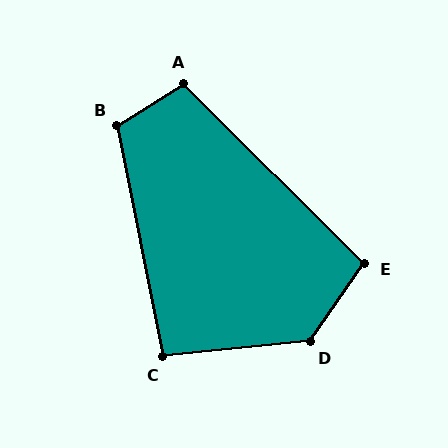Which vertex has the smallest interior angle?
C, at approximately 96 degrees.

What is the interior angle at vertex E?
Approximately 100 degrees (obtuse).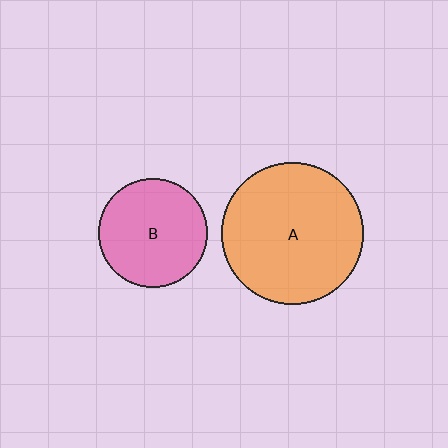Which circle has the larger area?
Circle A (orange).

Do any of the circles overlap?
No, none of the circles overlap.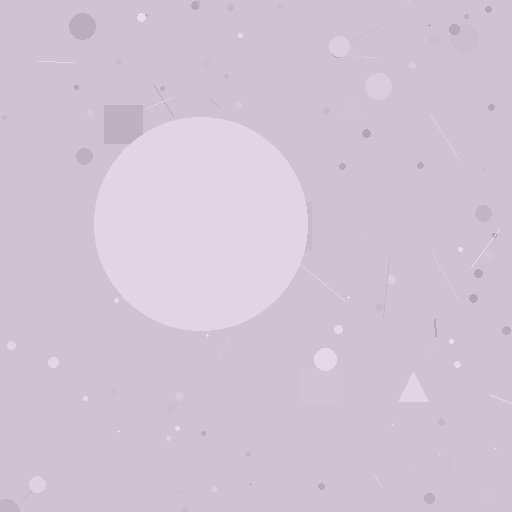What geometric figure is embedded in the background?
A circle is embedded in the background.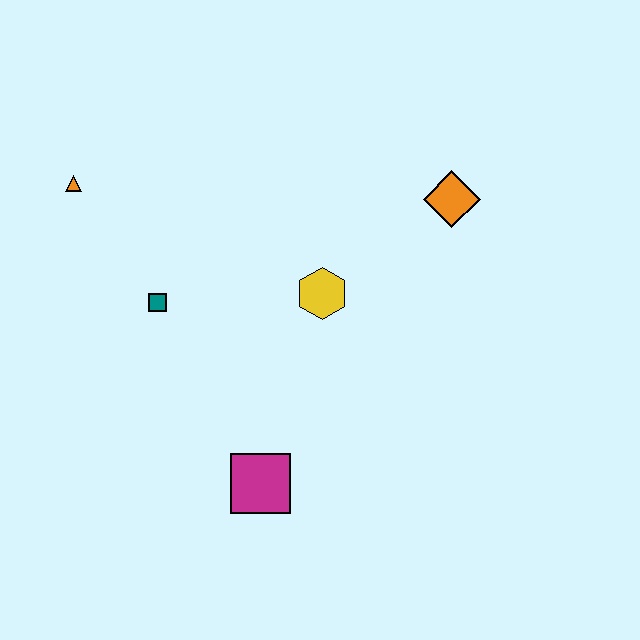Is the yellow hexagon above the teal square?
Yes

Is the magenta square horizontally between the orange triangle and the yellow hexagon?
Yes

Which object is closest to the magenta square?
The yellow hexagon is closest to the magenta square.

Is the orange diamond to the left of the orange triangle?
No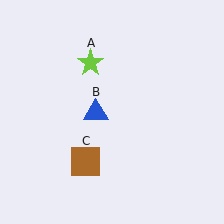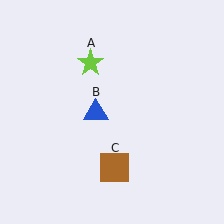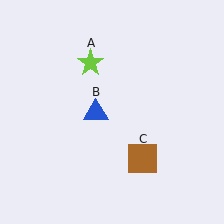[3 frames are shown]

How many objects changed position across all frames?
1 object changed position: brown square (object C).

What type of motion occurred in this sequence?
The brown square (object C) rotated counterclockwise around the center of the scene.